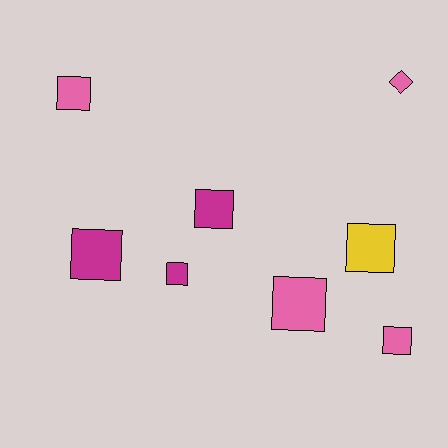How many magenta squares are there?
There are 3 magenta squares.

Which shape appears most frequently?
Square, with 7 objects.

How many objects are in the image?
There are 8 objects.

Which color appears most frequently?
Pink, with 4 objects.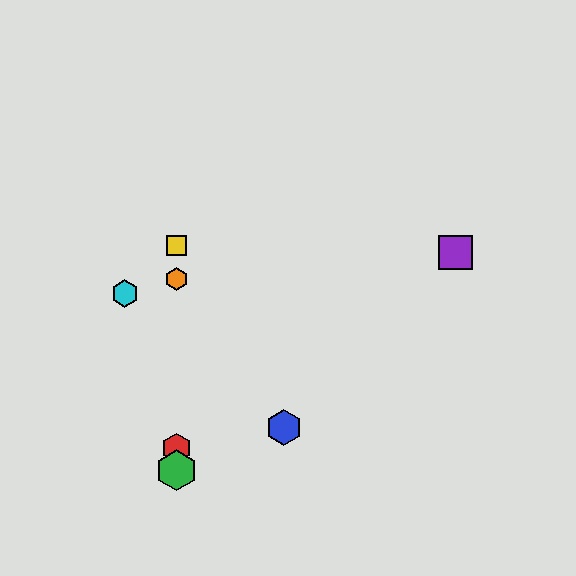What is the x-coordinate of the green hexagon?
The green hexagon is at x≈177.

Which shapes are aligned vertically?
The red hexagon, the green hexagon, the yellow square, the orange hexagon are aligned vertically.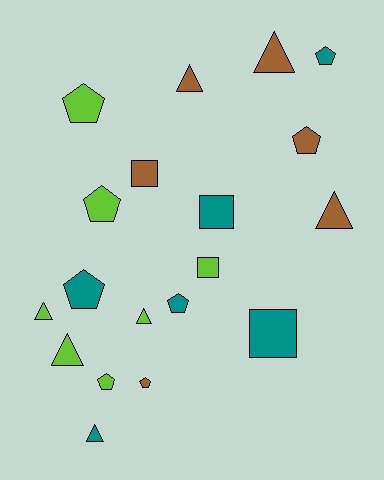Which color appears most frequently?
Lime, with 7 objects.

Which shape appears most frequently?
Pentagon, with 8 objects.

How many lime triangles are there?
There are 3 lime triangles.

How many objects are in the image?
There are 19 objects.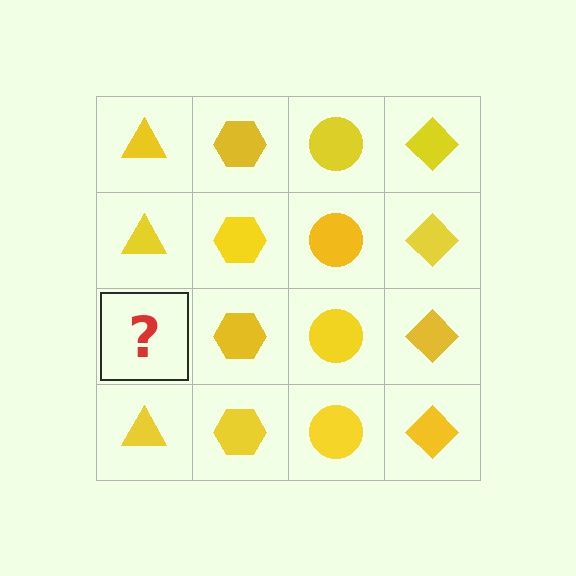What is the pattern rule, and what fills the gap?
The rule is that each column has a consistent shape. The gap should be filled with a yellow triangle.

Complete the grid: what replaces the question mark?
The question mark should be replaced with a yellow triangle.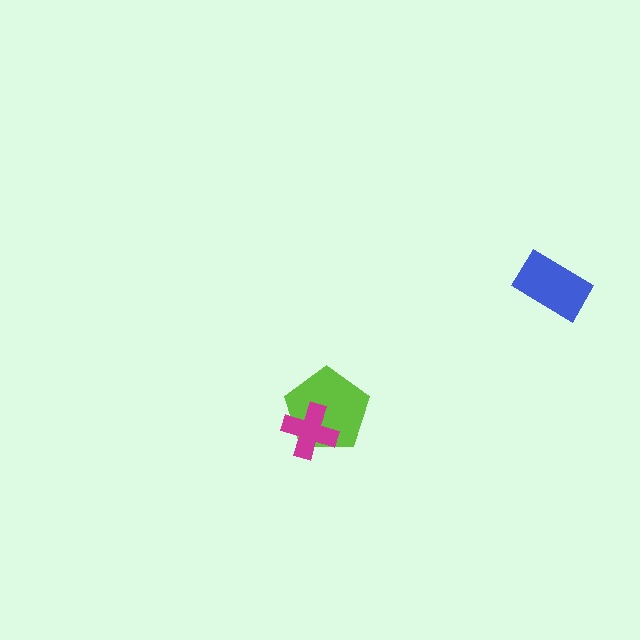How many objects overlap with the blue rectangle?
0 objects overlap with the blue rectangle.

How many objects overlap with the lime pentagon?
1 object overlaps with the lime pentagon.